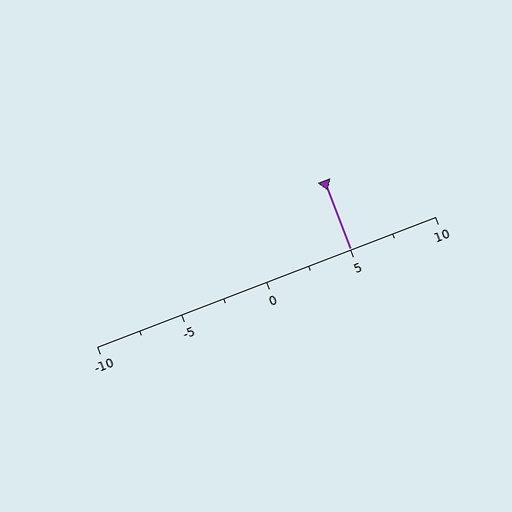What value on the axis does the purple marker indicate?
The marker indicates approximately 5.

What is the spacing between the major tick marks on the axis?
The major ticks are spaced 5 apart.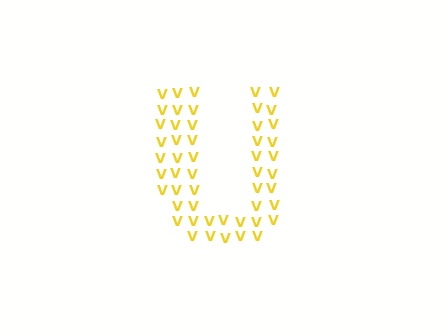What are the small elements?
The small elements are letter V's.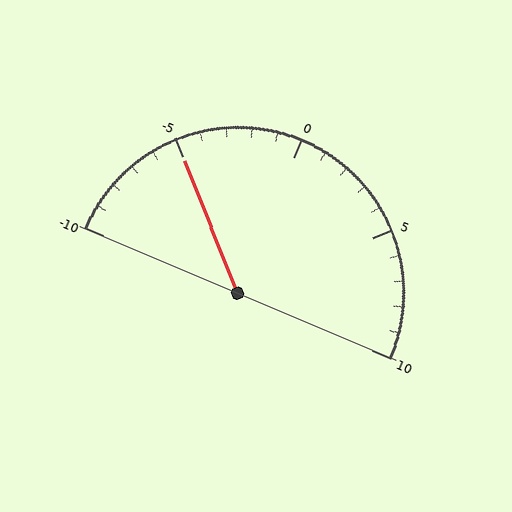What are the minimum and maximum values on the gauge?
The gauge ranges from -10 to 10.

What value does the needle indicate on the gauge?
The needle indicates approximately -5.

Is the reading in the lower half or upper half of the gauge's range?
The reading is in the lower half of the range (-10 to 10).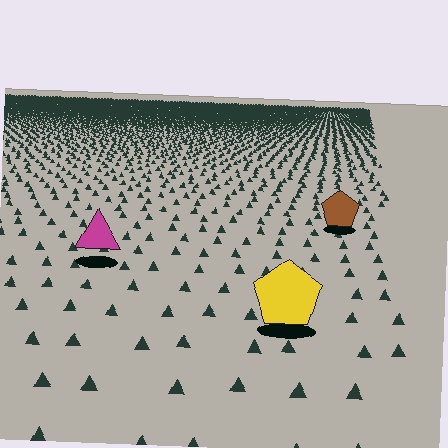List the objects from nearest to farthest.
From nearest to farthest: the yellow pentagon, the magenta triangle, the brown pentagon.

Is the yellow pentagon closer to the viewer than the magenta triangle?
Yes. The yellow pentagon is closer — you can tell from the texture gradient: the ground texture is coarser near it.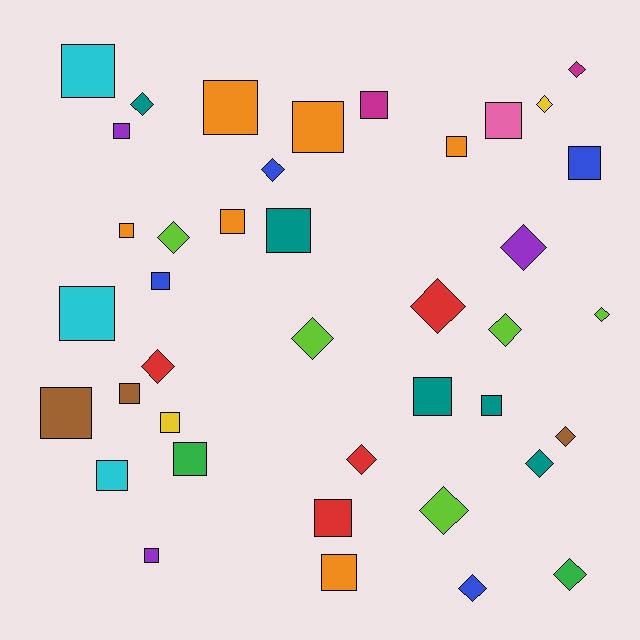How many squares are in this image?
There are 23 squares.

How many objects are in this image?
There are 40 objects.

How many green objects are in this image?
There are 2 green objects.